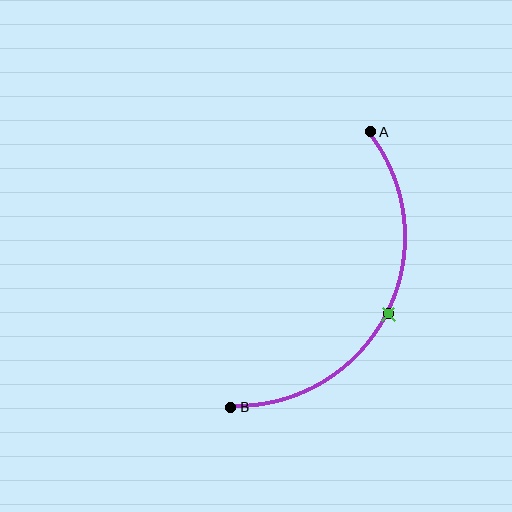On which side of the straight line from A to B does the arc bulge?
The arc bulges to the right of the straight line connecting A and B.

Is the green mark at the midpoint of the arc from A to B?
Yes. The green mark lies on the arc at equal arc-length from both A and B — it is the arc midpoint.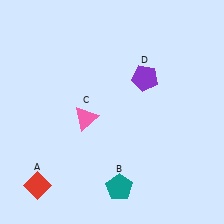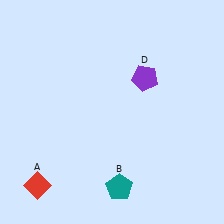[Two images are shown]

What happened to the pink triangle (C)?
The pink triangle (C) was removed in Image 2. It was in the bottom-left area of Image 1.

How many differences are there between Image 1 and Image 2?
There is 1 difference between the two images.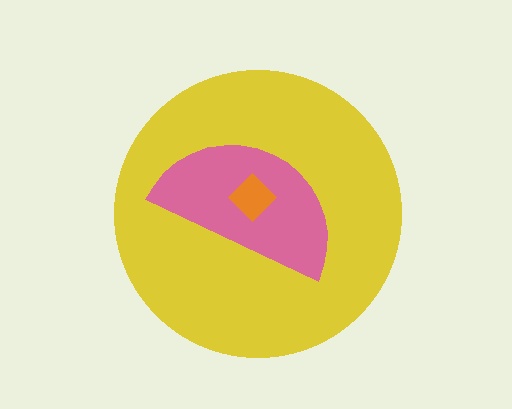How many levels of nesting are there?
3.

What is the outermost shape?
The yellow circle.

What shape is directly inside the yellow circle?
The pink semicircle.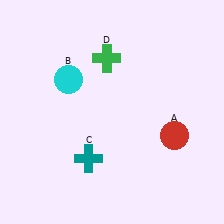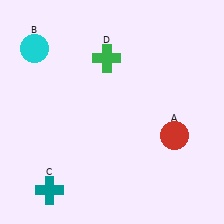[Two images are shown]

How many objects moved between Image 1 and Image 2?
2 objects moved between the two images.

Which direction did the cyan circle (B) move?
The cyan circle (B) moved left.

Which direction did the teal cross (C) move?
The teal cross (C) moved left.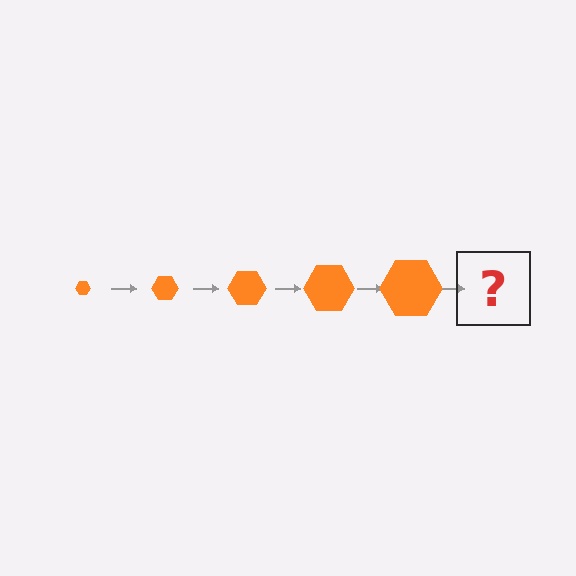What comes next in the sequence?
The next element should be an orange hexagon, larger than the previous one.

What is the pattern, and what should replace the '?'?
The pattern is that the hexagon gets progressively larger each step. The '?' should be an orange hexagon, larger than the previous one.